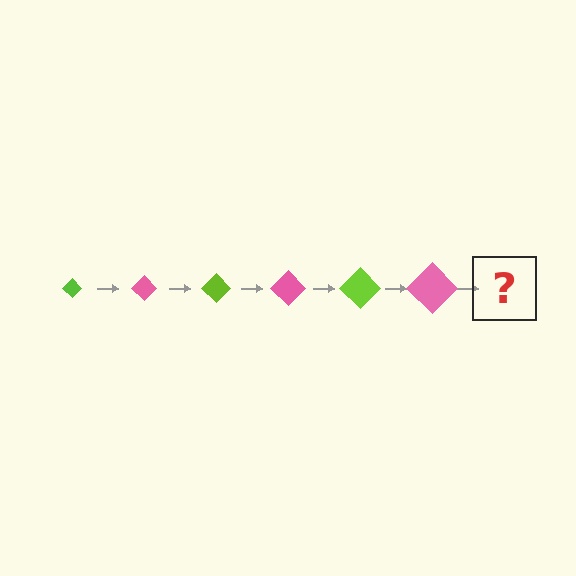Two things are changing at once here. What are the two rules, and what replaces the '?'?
The two rules are that the diamond grows larger each step and the color cycles through lime and pink. The '?' should be a lime diamond, larger than the previous one.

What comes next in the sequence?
The next element should be a lime diamond, larger than the previous one.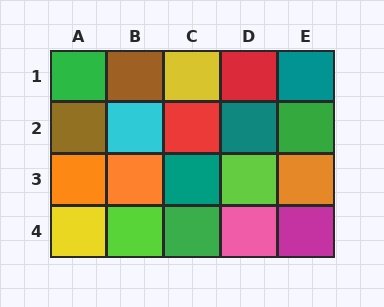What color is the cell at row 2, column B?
Cyan.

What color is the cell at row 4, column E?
Magenta.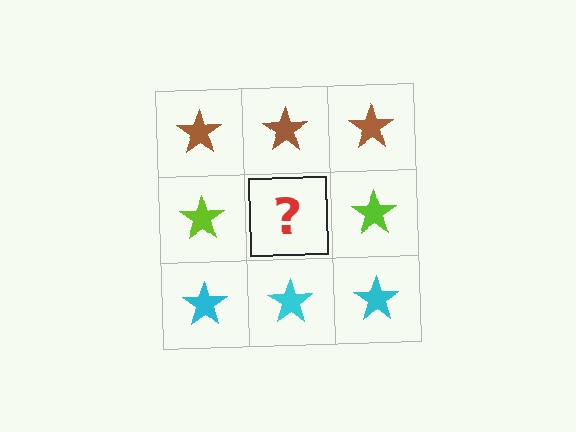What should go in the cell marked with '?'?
The missing cell should contain a lime star.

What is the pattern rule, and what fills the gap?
The rule is that each row has a consistent color. The gap should be filled with a lime star.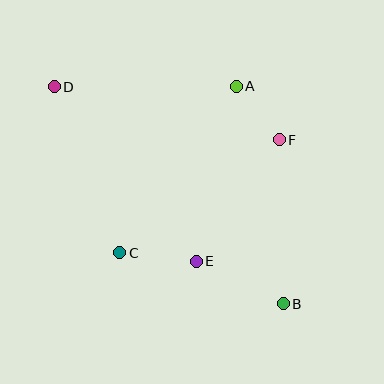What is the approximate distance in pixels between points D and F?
The distance between D and F is approximately 231 pixels.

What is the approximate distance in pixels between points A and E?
The distance between A and E is approximately 179 pixels.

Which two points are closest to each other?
Points A and F are closest to each other.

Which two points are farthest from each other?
Points B and D are farthest from each other.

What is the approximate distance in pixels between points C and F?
The distance between C and F is approximately 195 pixels.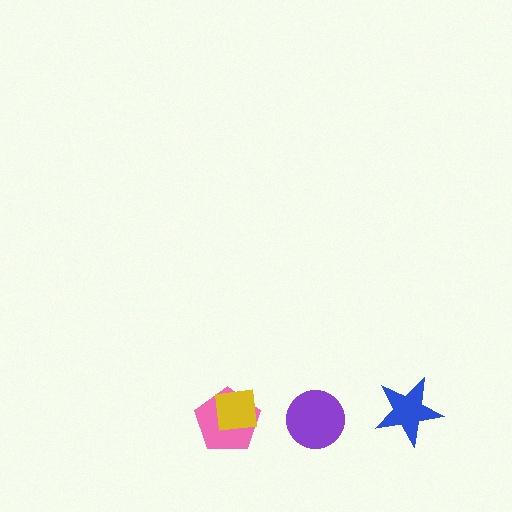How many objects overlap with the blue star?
0 objects overlap with the blue star.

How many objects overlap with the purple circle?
0 objects overlap with the purple circle.